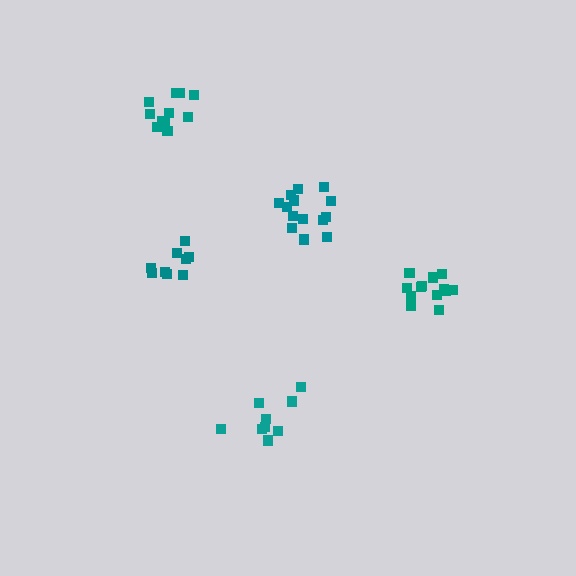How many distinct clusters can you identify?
There are 5 distinct clusters.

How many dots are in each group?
Group 1: 9 dots, Group 2: 13 dots, Group 3: 9 dots, Group 4: 14 dots, Group 5: 11 dots (56 total).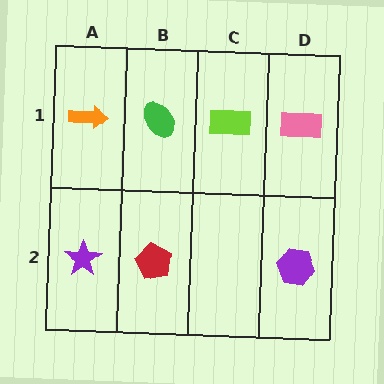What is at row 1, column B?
A green ellipse.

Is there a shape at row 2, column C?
No, that cell is empty.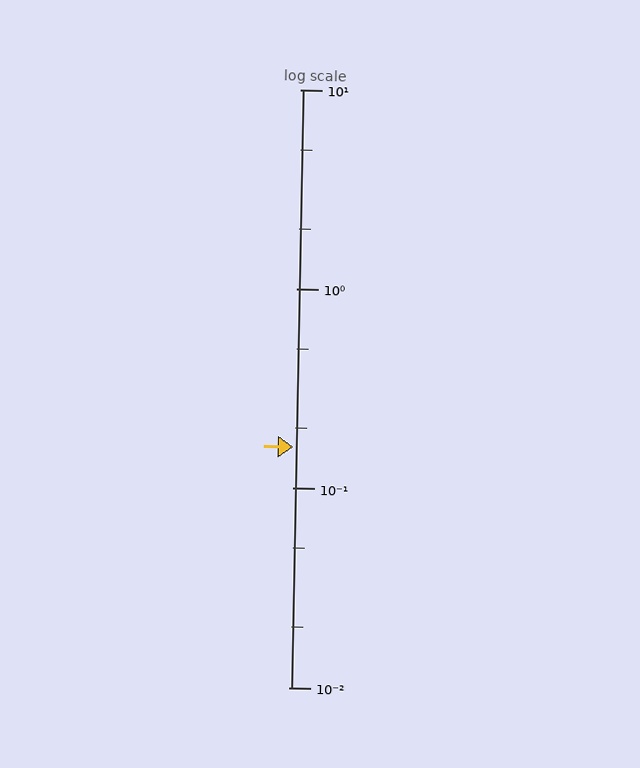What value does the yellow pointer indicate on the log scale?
The pointer indicates approximately 0.16.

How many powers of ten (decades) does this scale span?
The scale spans 3 decades, from 0.01 to 10.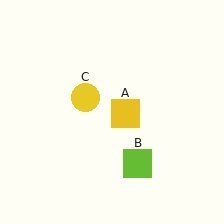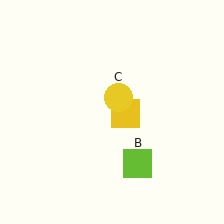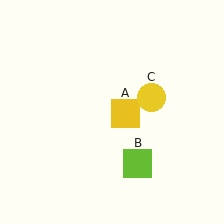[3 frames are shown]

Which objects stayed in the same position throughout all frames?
Yellow square (object A) and lime square (object B) remained stationary.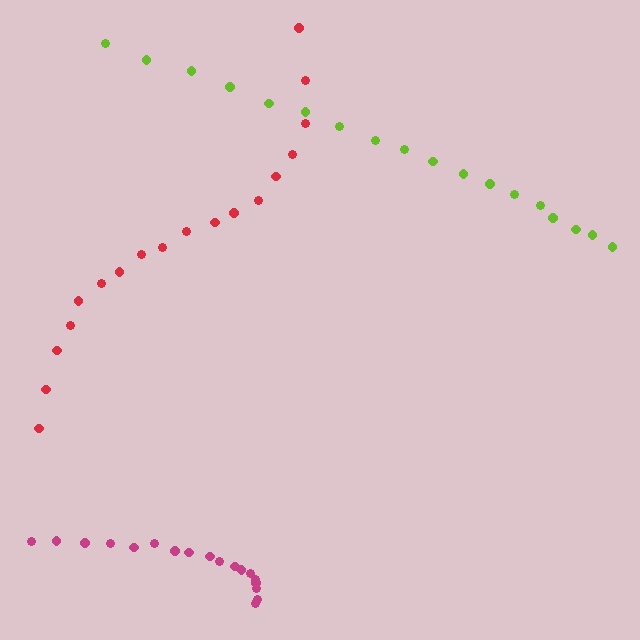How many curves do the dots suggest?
There are 3 distinct paths.